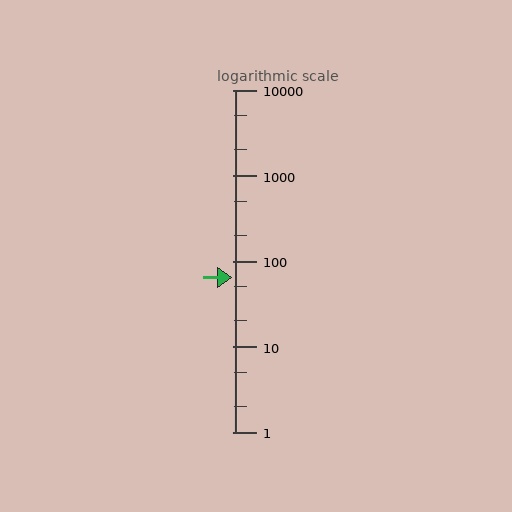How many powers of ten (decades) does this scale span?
The scale spans 4 decades, from 1 to 10000.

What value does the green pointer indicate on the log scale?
The pointer indicates approximately 64.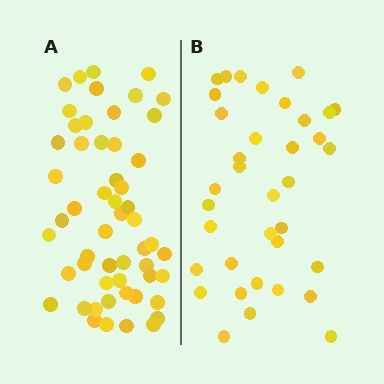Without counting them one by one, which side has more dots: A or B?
Region A (the left region) has more dots.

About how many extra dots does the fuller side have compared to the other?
Region A has approximately 20 more dots than region B.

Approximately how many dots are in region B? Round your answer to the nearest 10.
About 40 dots. (The exact count is 36, which rounds to 40.)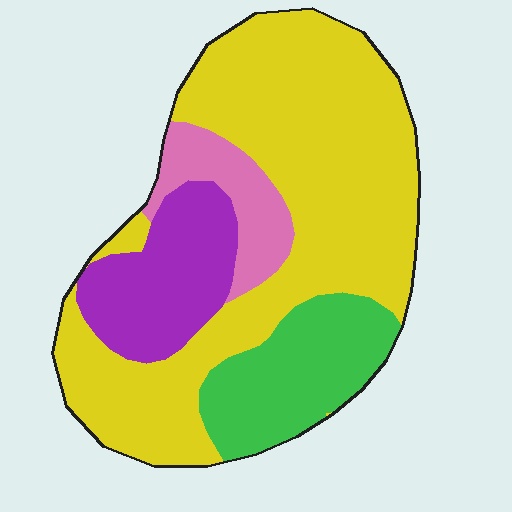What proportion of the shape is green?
Green covers 17% of the shape.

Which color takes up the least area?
Pink, at roughly 10%.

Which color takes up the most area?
Yellow, at roughly 60%.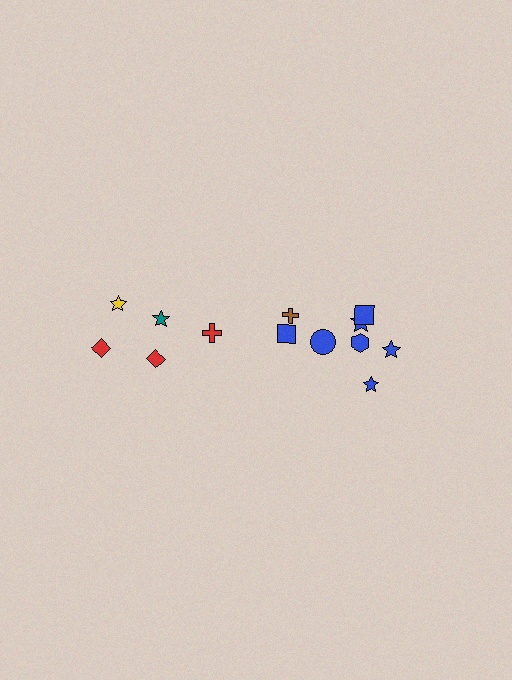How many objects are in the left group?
There are 5 objects.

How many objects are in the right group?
There are 8 objects.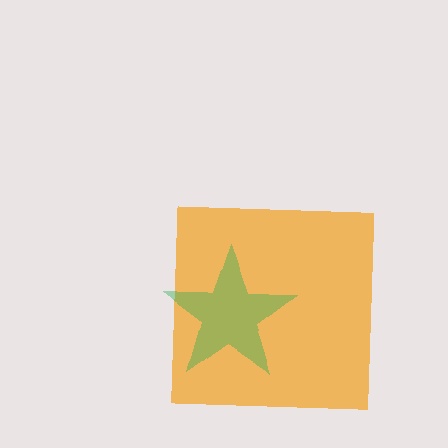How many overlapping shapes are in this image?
There are 2 overlapping shapes in the image.